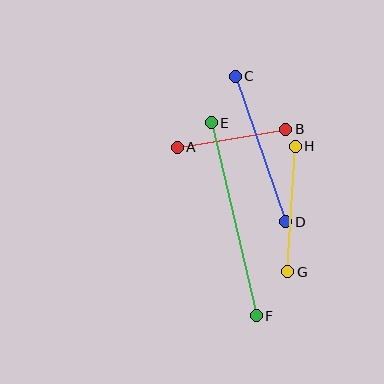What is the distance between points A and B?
The distance is approximately 110 pixels.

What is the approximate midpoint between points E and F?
The midpoint is at approximately (234, 219) pixels.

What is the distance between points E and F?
The distance is approximately 198 pixels.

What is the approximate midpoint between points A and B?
The midpoint is at approximately (231, 138) pixels.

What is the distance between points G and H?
The distance is approximately 126 pixels.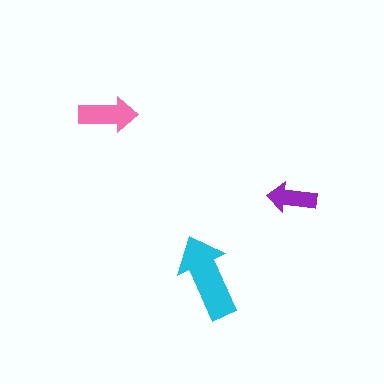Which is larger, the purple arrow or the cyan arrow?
The cyan one.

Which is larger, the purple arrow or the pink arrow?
The pink one.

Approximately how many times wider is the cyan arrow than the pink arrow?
About 1.5 times wider.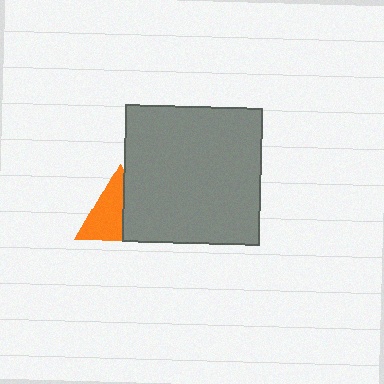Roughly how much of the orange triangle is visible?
About half of it is visible (roughly 58%).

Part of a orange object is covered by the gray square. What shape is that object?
It is a triangle.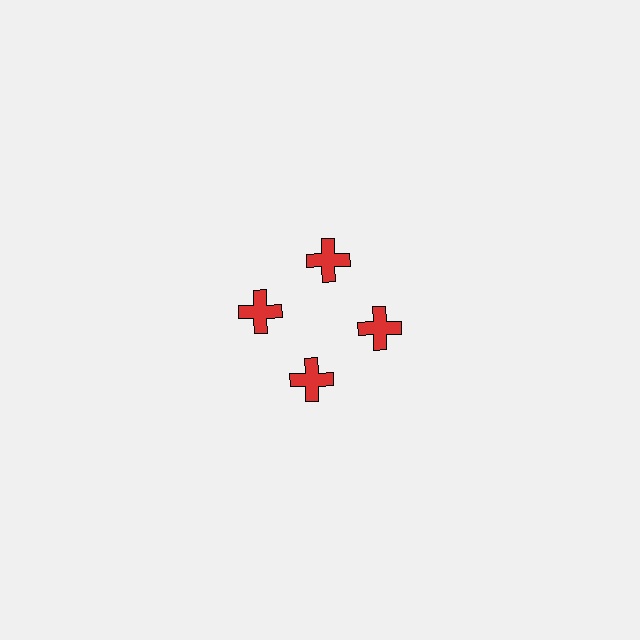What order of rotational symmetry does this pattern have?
This pattern has 4-fold rotational symmetry.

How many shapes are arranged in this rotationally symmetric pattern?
There are 4 shapes, arranged in 4 groups of 1.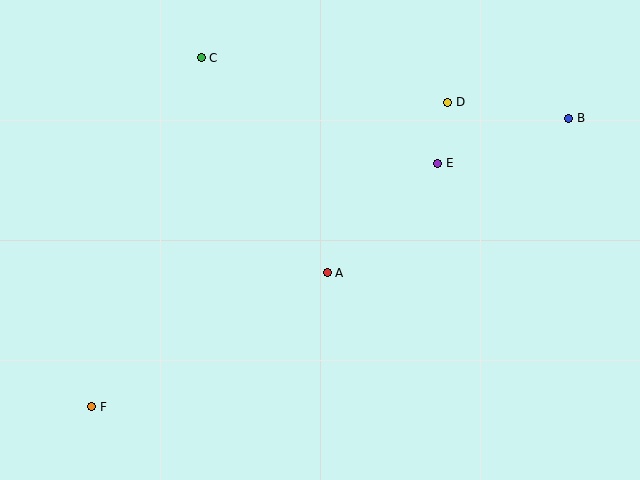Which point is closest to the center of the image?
Point A at (327, 273) is closest to the center.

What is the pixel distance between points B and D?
The distance between B and D is 122 pixels.